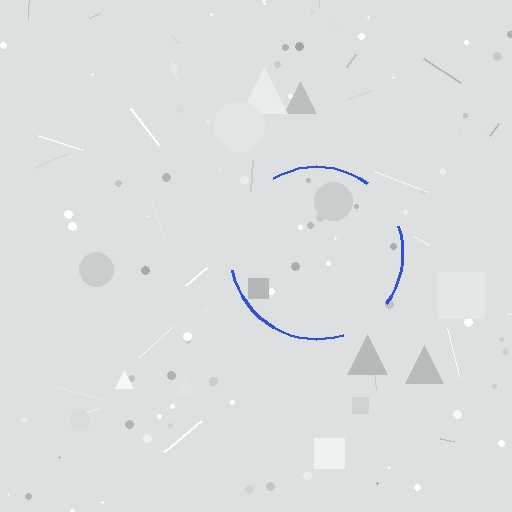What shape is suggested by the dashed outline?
The dashed outline suggests a circle.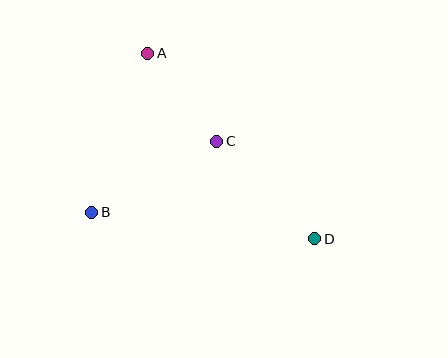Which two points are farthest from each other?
Points A and D are farthest from each other.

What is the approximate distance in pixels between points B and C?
The distance between B and C is approximately 144 pixels.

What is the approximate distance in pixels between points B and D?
The distance between B and D is approximately 224 pixels.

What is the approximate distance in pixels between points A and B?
The distance between A and B is approximately 168 pixels.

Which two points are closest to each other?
Points A and C are closest to each other.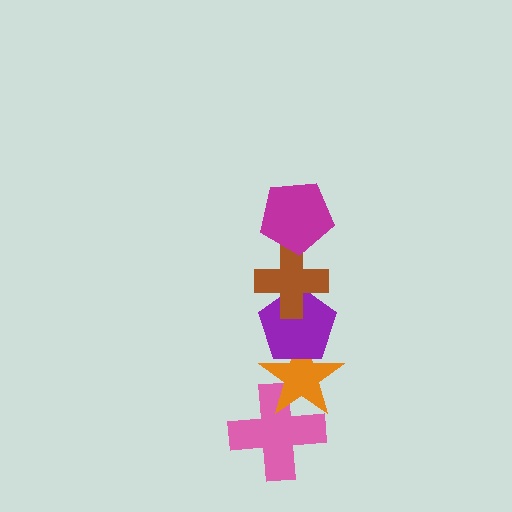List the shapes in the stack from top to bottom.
From top to bottom: the magenta pentagon, the brown cross, the purple pentagon, the orange star, the pink cross.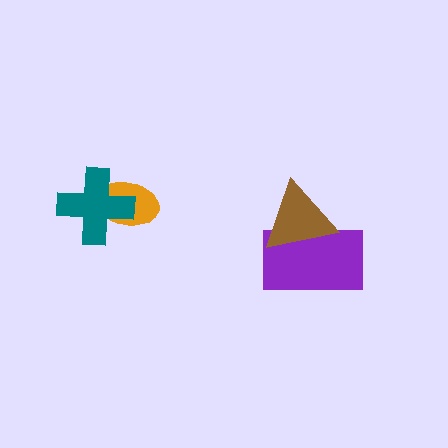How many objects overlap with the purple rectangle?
1 object overlaps with the purple rectangle.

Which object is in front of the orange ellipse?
The teal cross is in front of the orange ellipse.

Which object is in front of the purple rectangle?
The brown triangle is in front of the purple rectangle.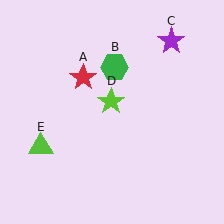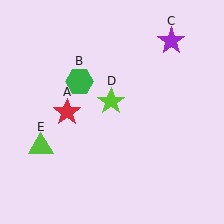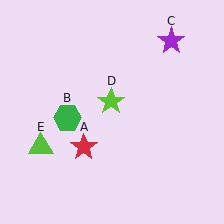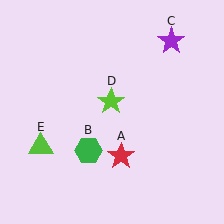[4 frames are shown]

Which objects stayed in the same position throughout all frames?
Purple star (object C) and lime star (object D) and lime triangle (object E) remained stationary.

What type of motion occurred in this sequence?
The red star (object A), green hexagon (object B) rotated counterclockwise around the center of the scene.